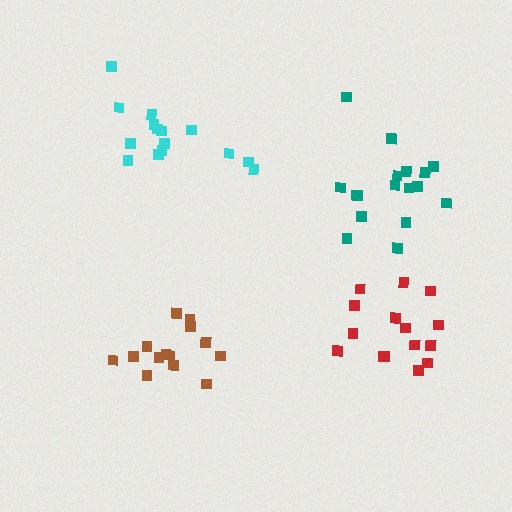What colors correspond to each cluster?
The clusters are colored: brown, teal, cyan, red.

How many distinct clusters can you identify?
There are 4 distinct clusters.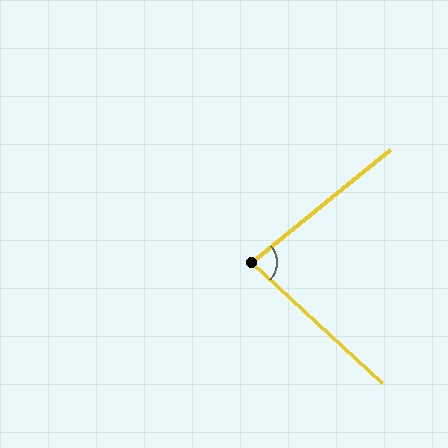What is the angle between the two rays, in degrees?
Approximately 82 degrees.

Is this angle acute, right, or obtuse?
It is acute.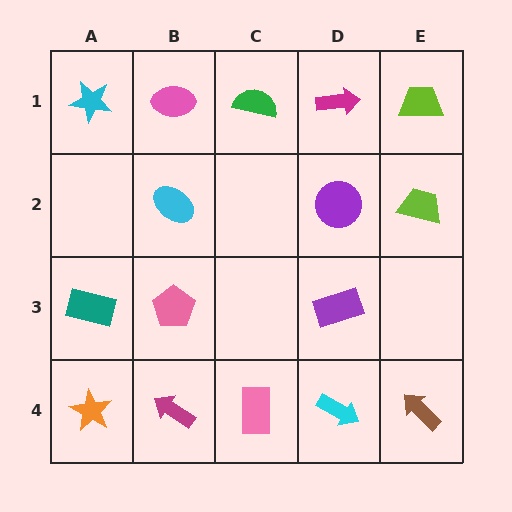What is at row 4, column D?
A cyan arrow.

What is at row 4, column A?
An orange star.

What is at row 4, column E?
A brown arrow.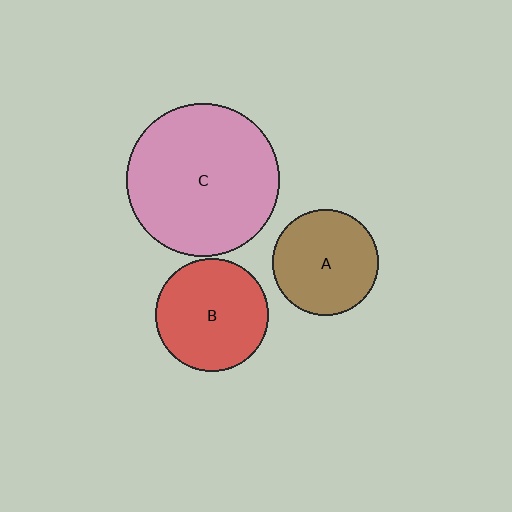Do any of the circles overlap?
No, none of the circles overlap.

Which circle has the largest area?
Circle C (pink).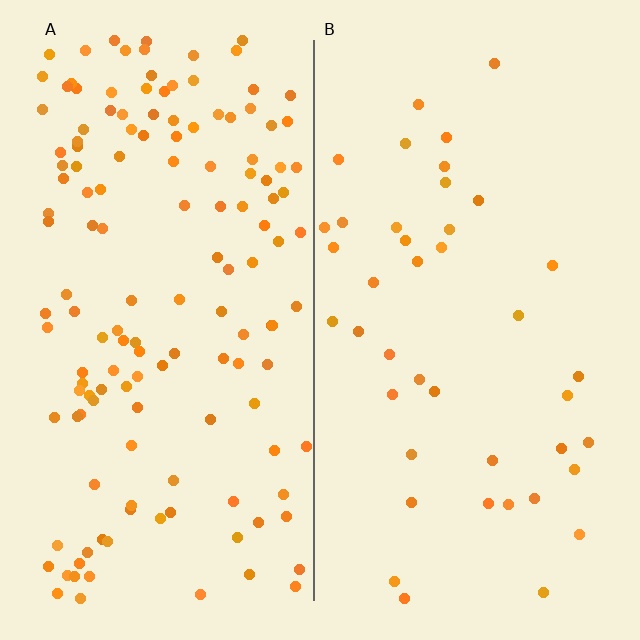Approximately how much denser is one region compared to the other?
Approximately 3.5× — region A over region B.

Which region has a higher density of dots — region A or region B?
A (the left).